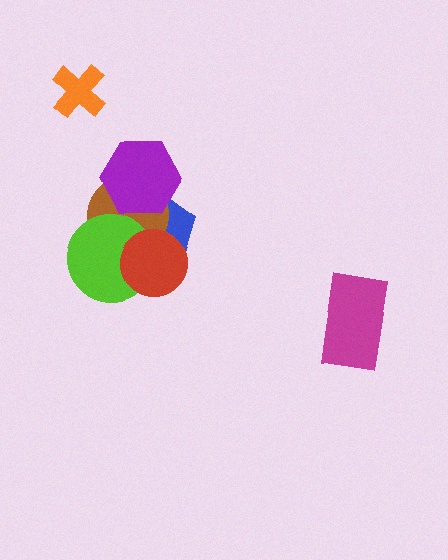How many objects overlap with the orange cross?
0 objects overlap with the orange cross.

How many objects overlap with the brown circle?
4 objects overlap with the brown circle.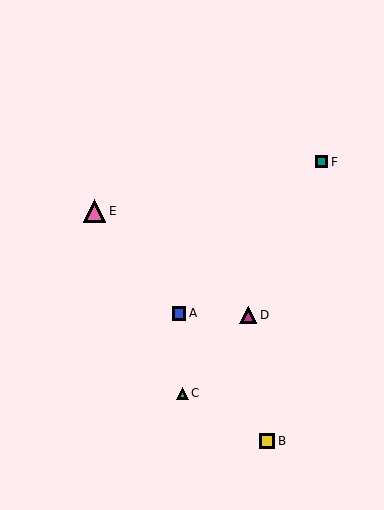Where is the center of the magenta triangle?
The center of the magenta triangle is at (248, 315).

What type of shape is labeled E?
Shape E is a pink triangle.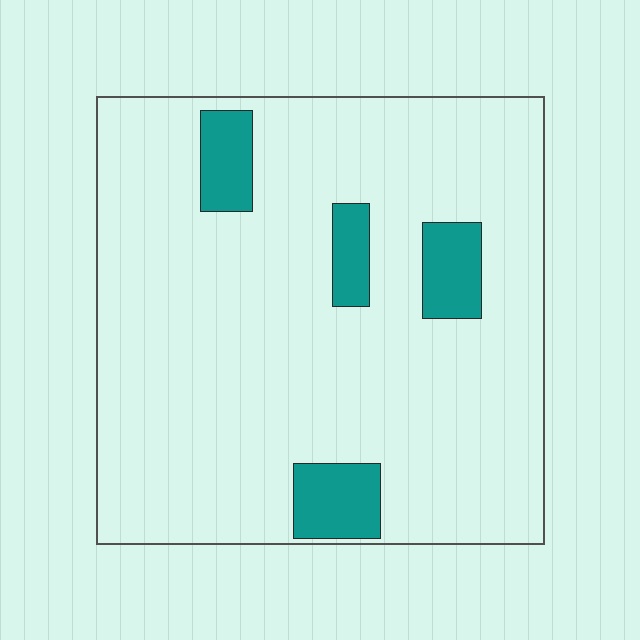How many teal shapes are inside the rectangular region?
4.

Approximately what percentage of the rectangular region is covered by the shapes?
Approximately 10%.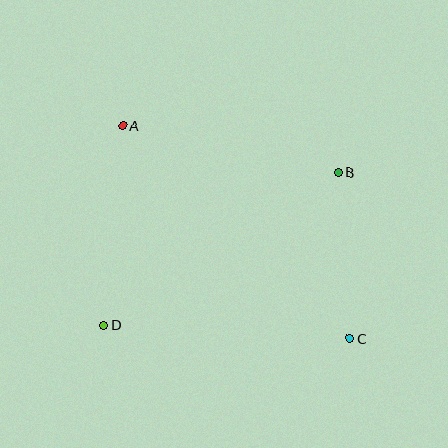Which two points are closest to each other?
Points B and C are closest to each other.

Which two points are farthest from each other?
Points A and C are farthest from each other.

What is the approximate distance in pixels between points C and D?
The distance between C and D is approximately 246 pixels.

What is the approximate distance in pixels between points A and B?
The distance between A and B is approximately 220 pixels.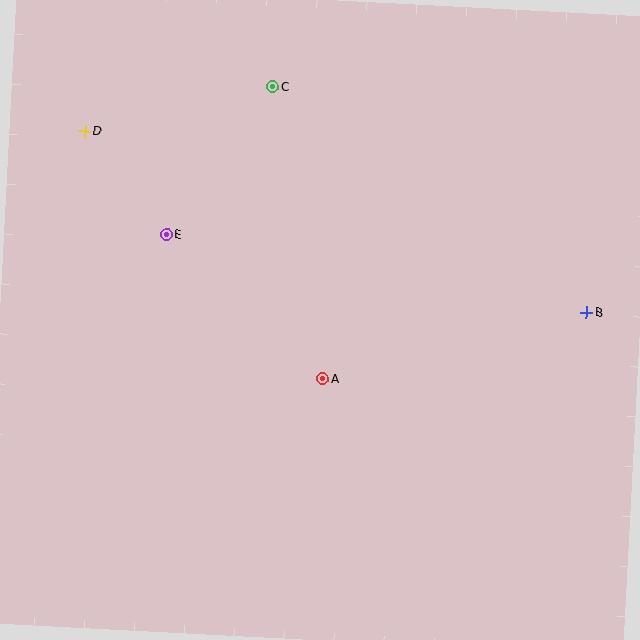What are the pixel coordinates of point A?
Point A is at (323, 379).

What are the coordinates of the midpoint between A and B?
The midpoint between A and B is at (455, 345).